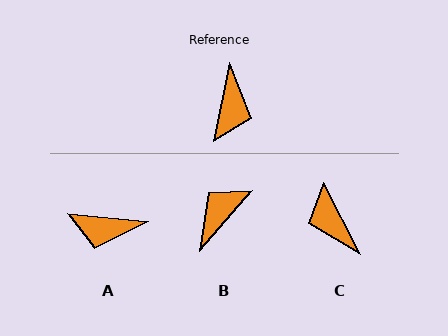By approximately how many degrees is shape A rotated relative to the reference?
Approximately 84 degrees clockwise.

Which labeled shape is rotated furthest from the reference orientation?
B, about 151 degrees away.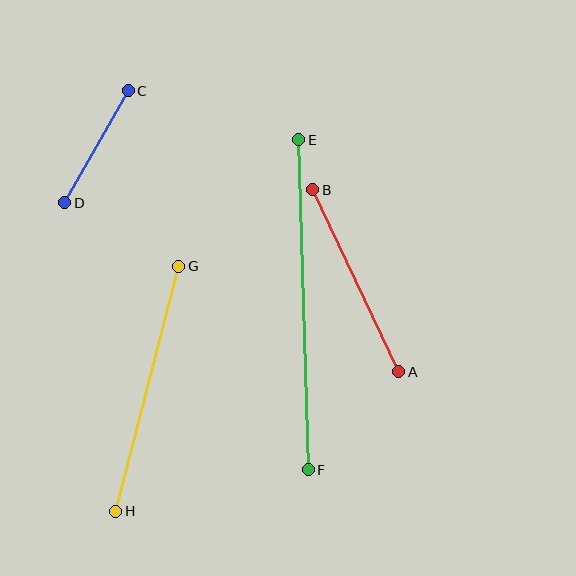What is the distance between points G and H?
The distance is approximately 253 pixels.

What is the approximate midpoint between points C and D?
The midpoint is at approximately (96, 147) pixels.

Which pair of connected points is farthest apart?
Points E and F are farthest apart.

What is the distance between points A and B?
The distance is approximately 201 pixels.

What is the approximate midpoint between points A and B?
The midpoint is at approximately (356, 281) pixels.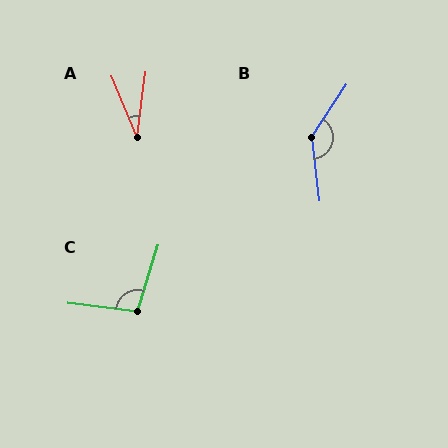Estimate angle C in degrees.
Approximately 100 degrees.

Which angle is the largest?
B, at approximately 140 degrees.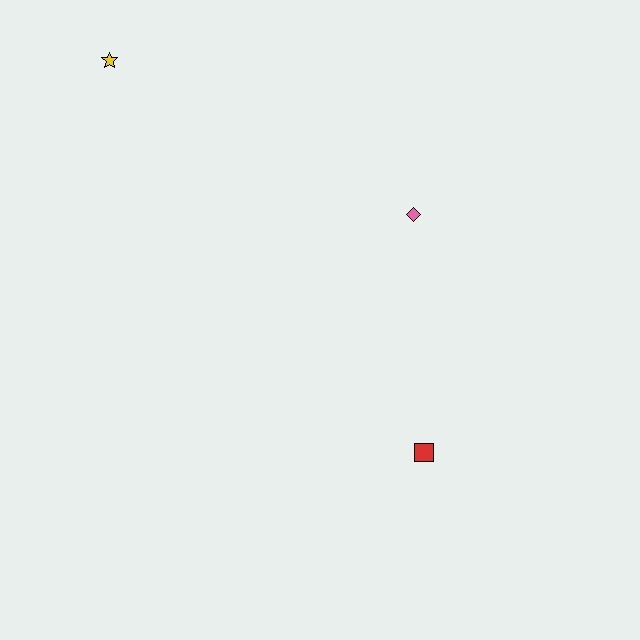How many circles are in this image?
There are no circles.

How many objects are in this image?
There are 3 objects.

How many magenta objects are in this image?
There are no magenta objects.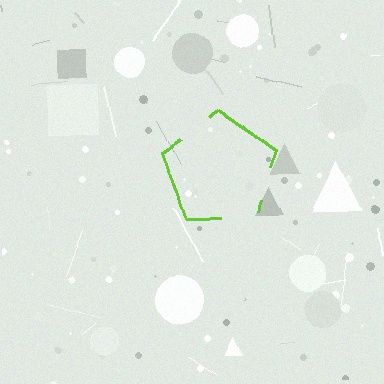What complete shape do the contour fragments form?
The contour fragments form a pentagon.